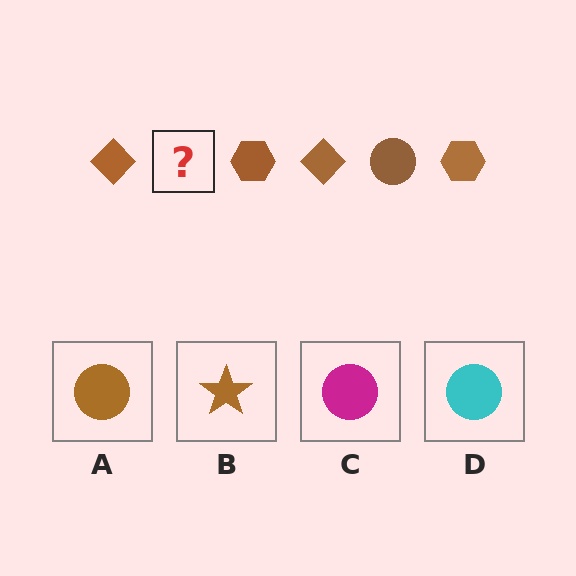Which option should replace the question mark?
Option A.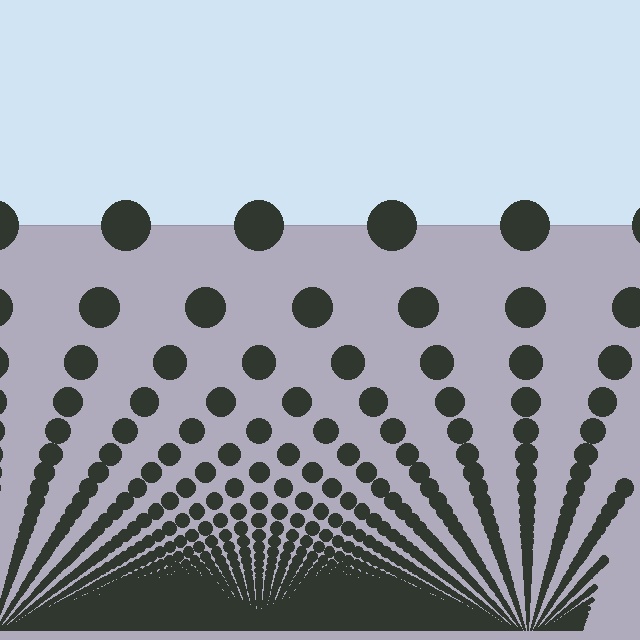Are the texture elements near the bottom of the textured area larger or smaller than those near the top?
Smaller. The gradient is inverted — elements near the bottom are smaller and denser.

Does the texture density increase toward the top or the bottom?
Density increases toward the bottom.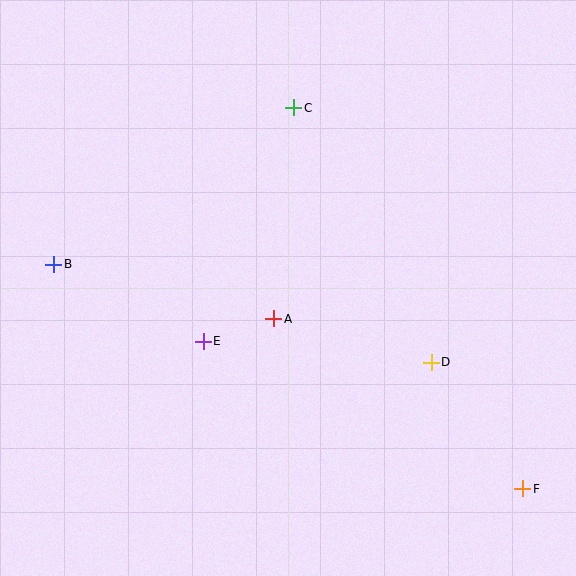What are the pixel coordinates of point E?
Point E is at (203, 341).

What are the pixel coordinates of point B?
Point B is at (54, 264).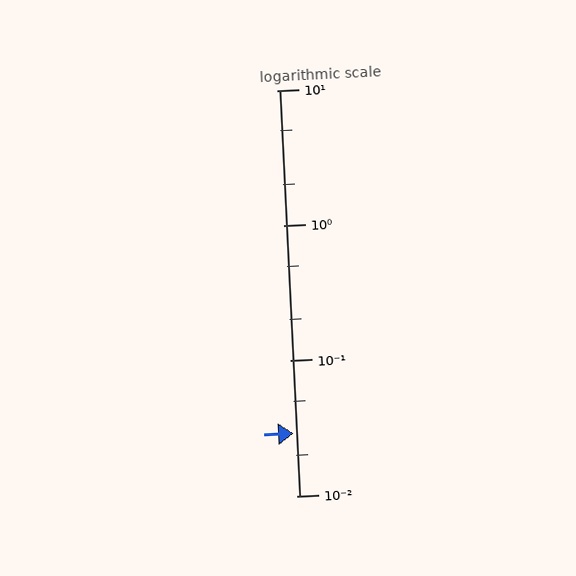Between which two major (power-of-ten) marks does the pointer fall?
The pointer is between 0.01 and 0.1.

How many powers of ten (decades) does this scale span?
The scale spans 3 decades, from 0.01 to 10.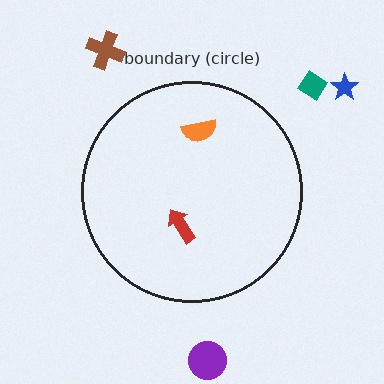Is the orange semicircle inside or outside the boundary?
Inside.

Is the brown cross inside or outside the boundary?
Outside.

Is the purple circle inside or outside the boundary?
Outside.